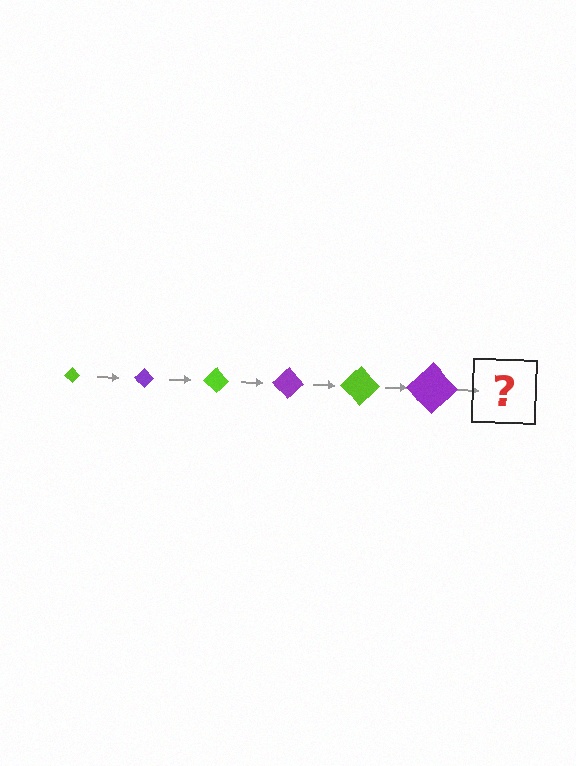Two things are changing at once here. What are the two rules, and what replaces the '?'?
The two rules are that the diamond grows larger each step and the color cycles through lime and purple. The '?' should be a lime diamond, larger than the previous one.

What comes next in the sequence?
The next element should be a lime diamond, larger than the previous one.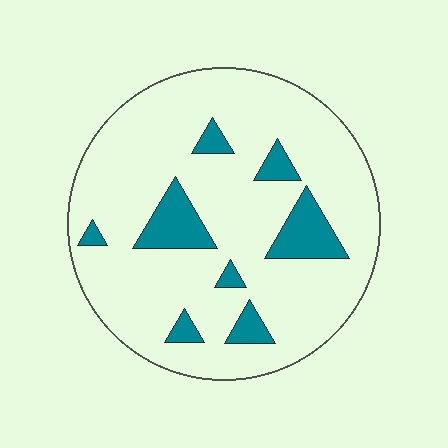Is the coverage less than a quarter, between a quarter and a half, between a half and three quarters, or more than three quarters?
Less than a quarter.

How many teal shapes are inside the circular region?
8.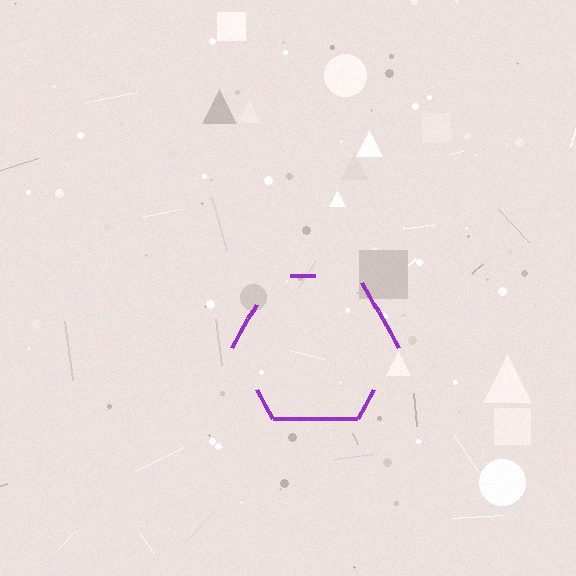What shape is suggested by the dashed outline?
The dashed outline suggests a hexagon.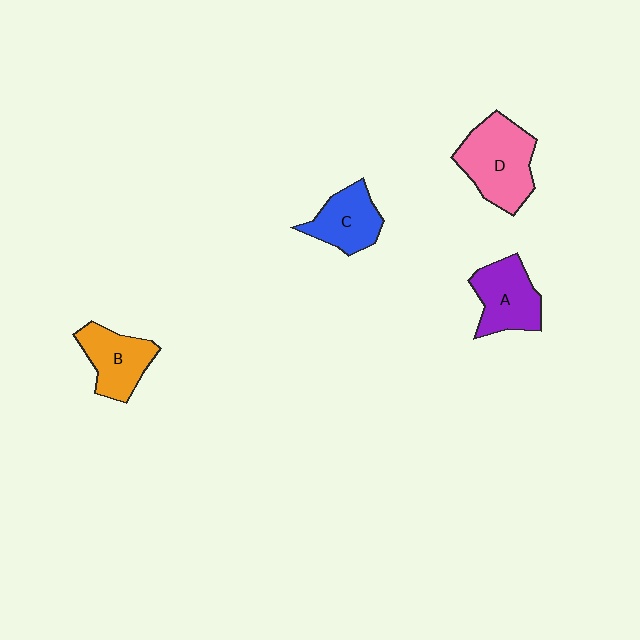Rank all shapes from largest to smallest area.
From largest to smallest: D (pink), A (purple), B (orange), C (blue).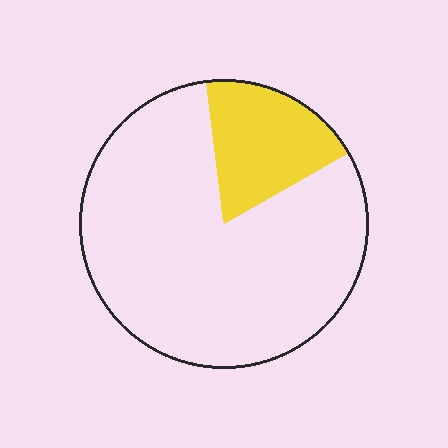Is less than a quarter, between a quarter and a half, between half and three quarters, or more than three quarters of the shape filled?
Less than a quarter.